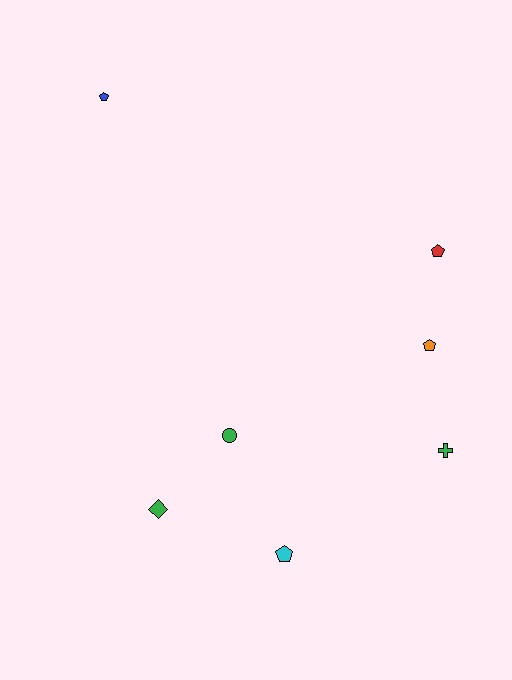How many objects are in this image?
There are 7 objects.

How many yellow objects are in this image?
There are no yellow objects.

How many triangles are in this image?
There are no triangles.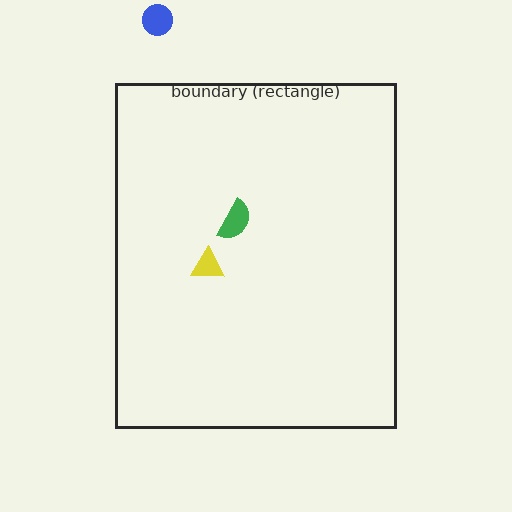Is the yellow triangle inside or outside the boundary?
Inside.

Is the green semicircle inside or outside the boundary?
Inside.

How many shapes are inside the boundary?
2 inside, 1 outside.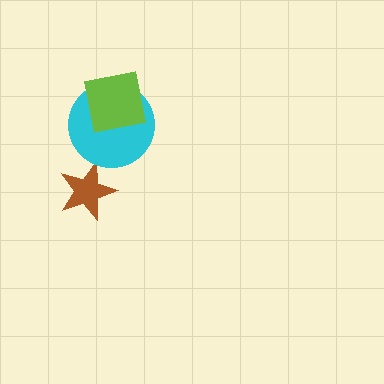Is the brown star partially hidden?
No, no other shape covers it.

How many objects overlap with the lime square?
1 object overlaps with the lime square.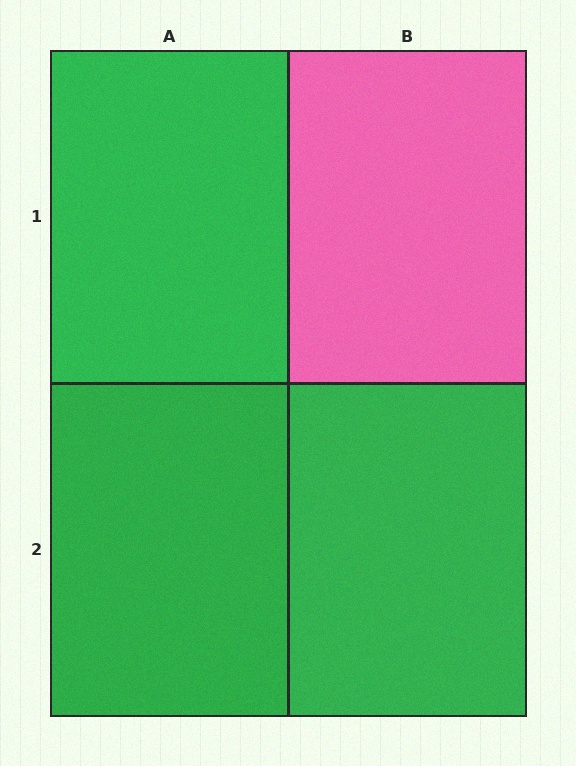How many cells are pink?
1 cell is pink.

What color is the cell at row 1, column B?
Pink.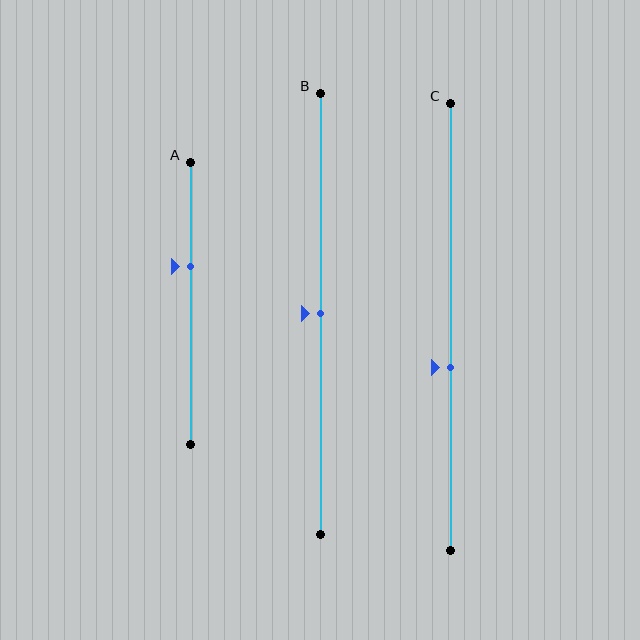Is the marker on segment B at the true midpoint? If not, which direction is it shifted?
Yes, the marker on segment B is at the true midpoint.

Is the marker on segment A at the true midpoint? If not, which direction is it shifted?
No, the marker on segment A is shifted upward by about 13% of the segment length.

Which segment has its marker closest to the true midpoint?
Segment B has its marker closest to the true midpoint.